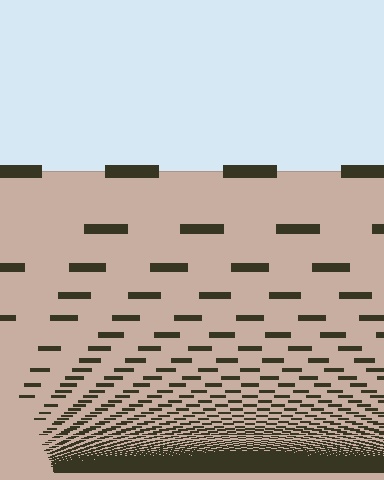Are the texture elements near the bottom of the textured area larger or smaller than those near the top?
Smaller. The gradient is inverted — elements near the bottom are smaller and denser.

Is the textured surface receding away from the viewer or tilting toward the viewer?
The surface appears to tilt toward the viewer. Texture elements get larger and sparser toward the top.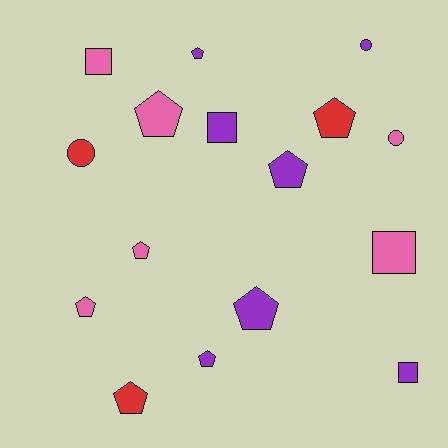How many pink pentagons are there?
There are 3 pink pentagons.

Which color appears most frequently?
Purple, with 7 objects.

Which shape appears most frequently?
Pentagon, with 9 objects.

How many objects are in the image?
There are 16 objects.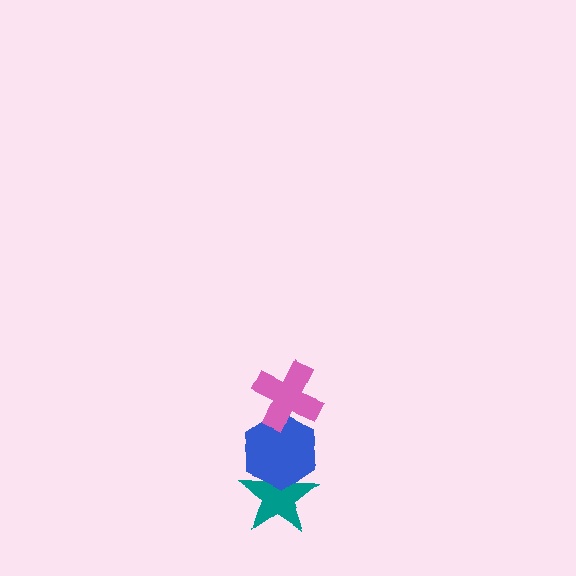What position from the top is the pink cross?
The pink cross is 1st from the top.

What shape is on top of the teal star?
The blue hexagon is on top of the teal star.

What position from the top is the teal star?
The teal star is 3rd from the top.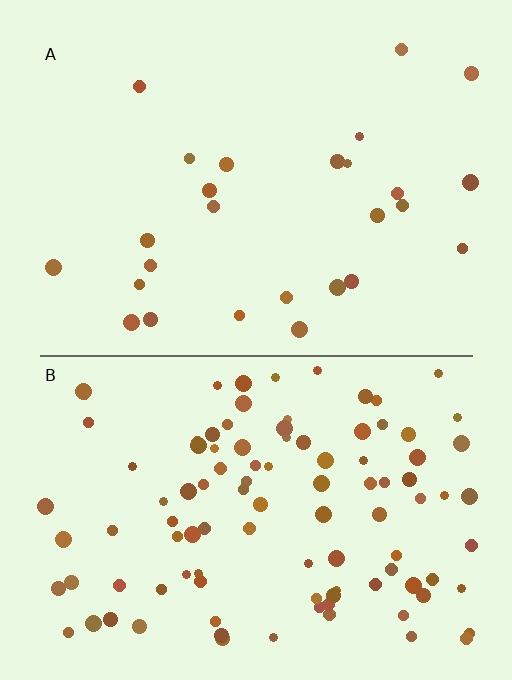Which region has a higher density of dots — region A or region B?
B (the bottom).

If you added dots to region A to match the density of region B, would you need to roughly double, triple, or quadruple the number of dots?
Approximately quadruple.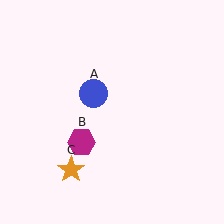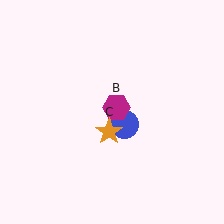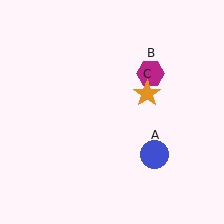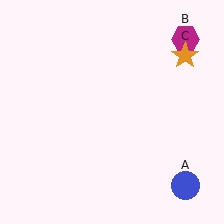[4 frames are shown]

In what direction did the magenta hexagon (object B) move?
The magenta hexagon (object B) moved up and to the right.